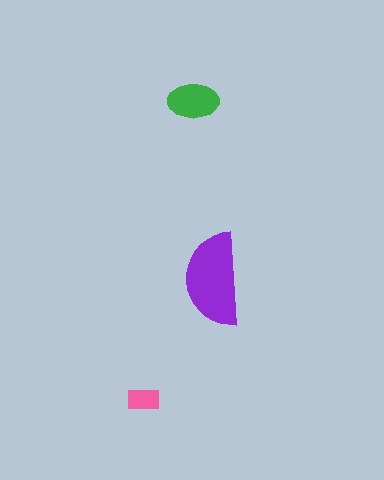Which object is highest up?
The green ellipse is topmost.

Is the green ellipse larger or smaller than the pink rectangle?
Larger.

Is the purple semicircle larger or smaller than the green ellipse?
Larger.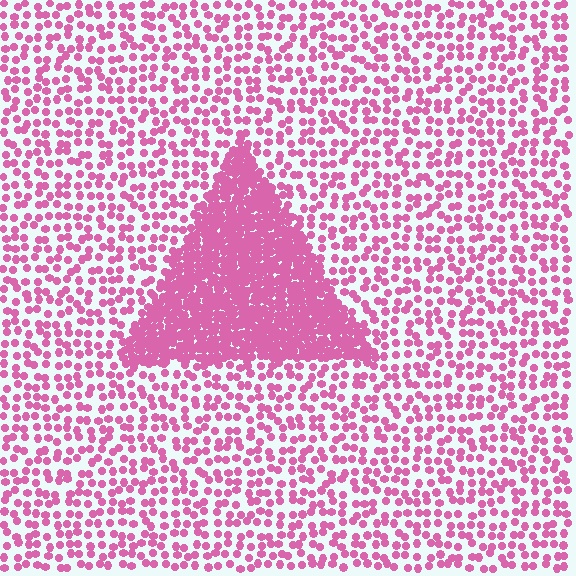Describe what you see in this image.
The image contains small pink elements arranged at two different densities. A triangle-shaped region is visible where the elements are more densely packed than the surrounding area.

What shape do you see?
I see a triangle.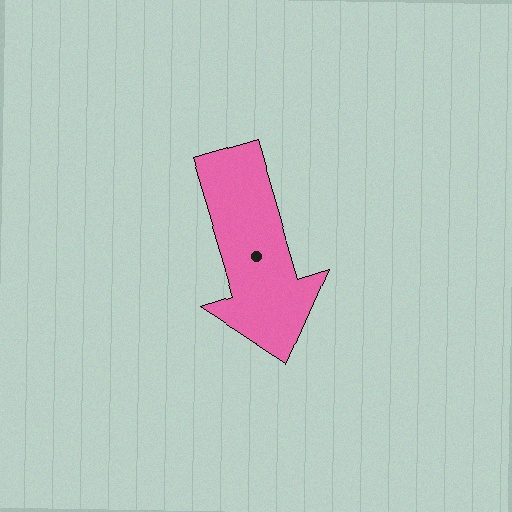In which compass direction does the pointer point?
South.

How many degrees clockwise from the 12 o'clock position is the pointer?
Approximately 163 degrees.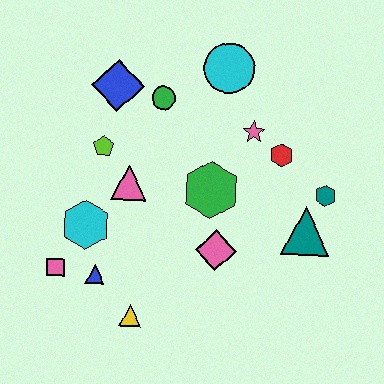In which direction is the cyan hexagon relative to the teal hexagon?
The cyan hexagon is to the left of the teal hexagon.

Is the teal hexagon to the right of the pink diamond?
Yes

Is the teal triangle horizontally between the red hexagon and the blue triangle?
No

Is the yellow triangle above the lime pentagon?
No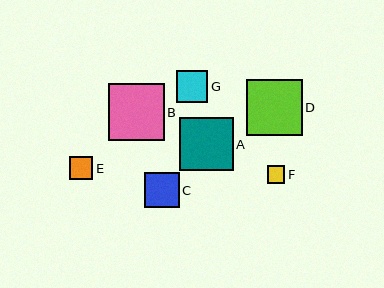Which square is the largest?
Square B is the largest with a size of approximately 56 pixels.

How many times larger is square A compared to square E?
Square A is approximately 2.3 times the size of square E.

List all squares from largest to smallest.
From largest to smallest: B, D, A, C, G, E, F.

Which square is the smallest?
Square F is the smallest with a size of approximately 17 pixels.